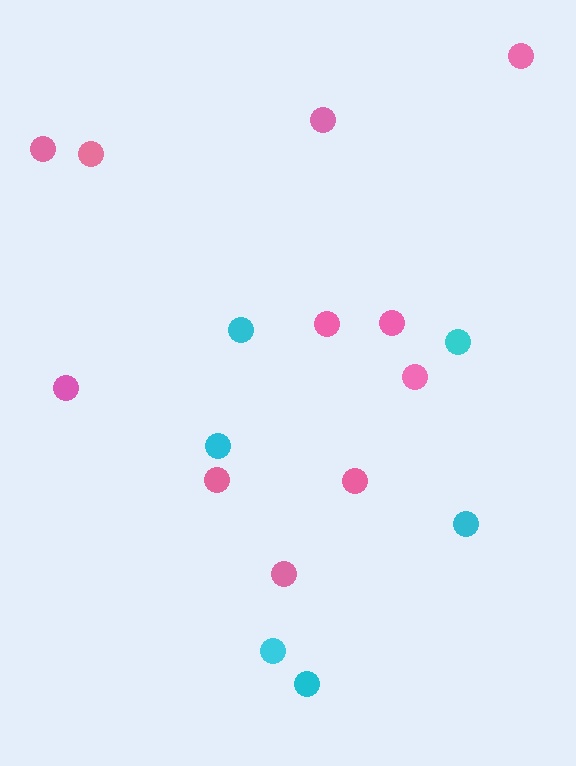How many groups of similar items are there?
There are 2 groups: one group of cyan circles (6) and one group of pink circles (11).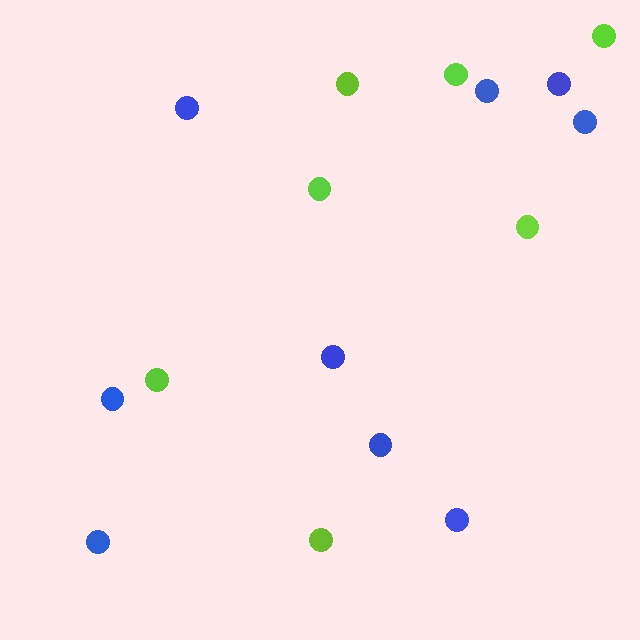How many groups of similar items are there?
There are 2 groups: one group of lime circles (7) and one group of blue circles (9).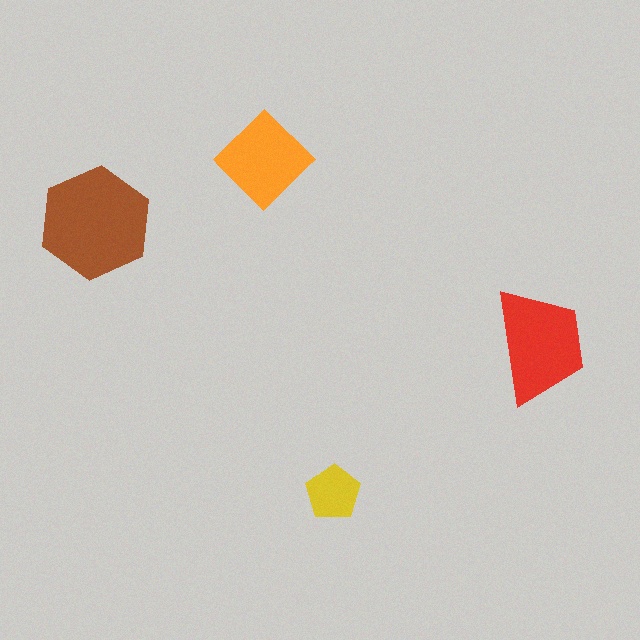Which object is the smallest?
The yellow pentagon.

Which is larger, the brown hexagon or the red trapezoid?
The brown hexagon.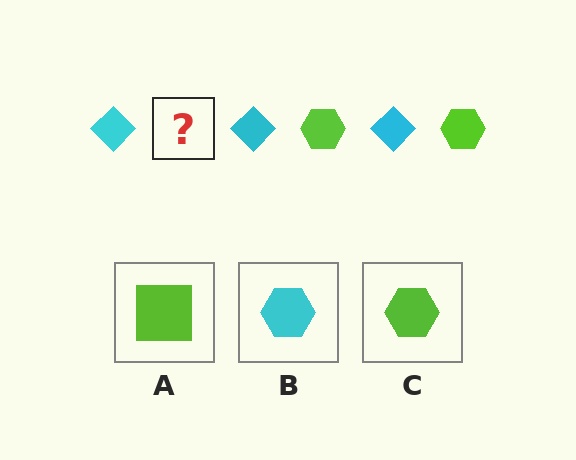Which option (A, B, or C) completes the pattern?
C.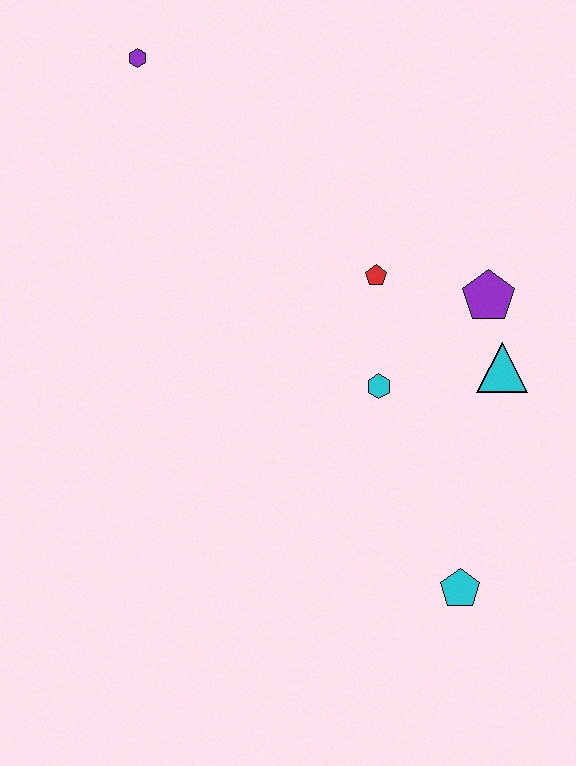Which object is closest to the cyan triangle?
The purple pentagon is closest to the cyan triangle.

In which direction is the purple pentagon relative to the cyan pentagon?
The purple pentagon is above the cyan pentagon.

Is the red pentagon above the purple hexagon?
No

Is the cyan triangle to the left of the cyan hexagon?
No